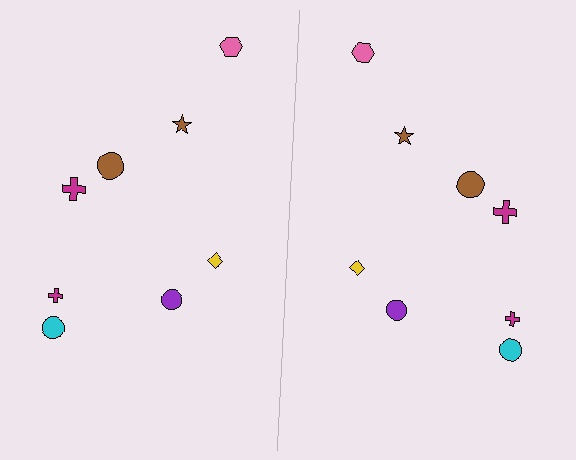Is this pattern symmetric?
Yes, this pattern has bilateral (reflection) symmetry.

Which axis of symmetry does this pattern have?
The pattern has a vertical axis of symmetry running through the center of the image.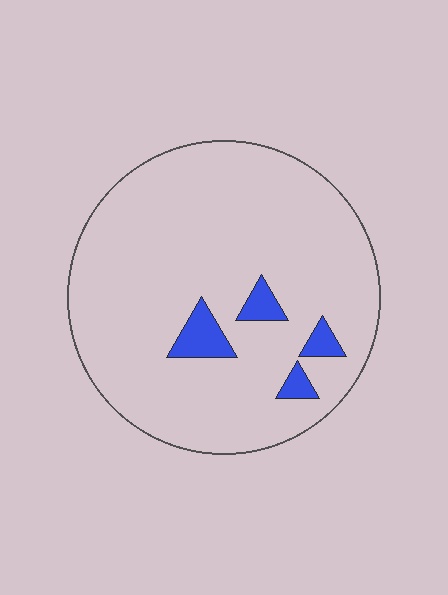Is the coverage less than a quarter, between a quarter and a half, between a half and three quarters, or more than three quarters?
Less than a quarter.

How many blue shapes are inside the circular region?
4.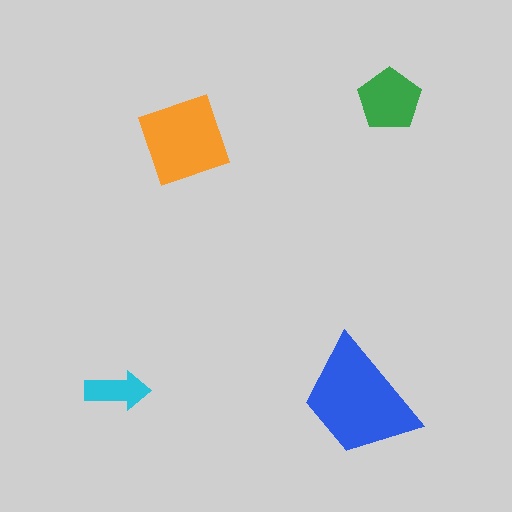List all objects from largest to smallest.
The blue trapezoid, the orange diamond, the green pentagon, the cyan arrow.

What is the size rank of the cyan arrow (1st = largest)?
4th.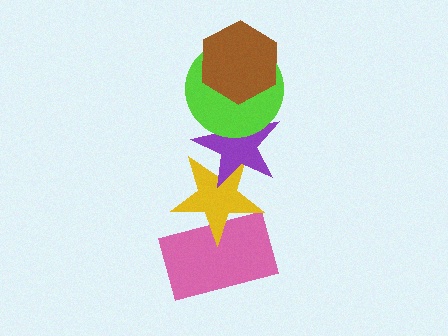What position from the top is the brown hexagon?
The brown hexagon is 1st from the top.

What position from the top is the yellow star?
The yellow star is 4th from the top.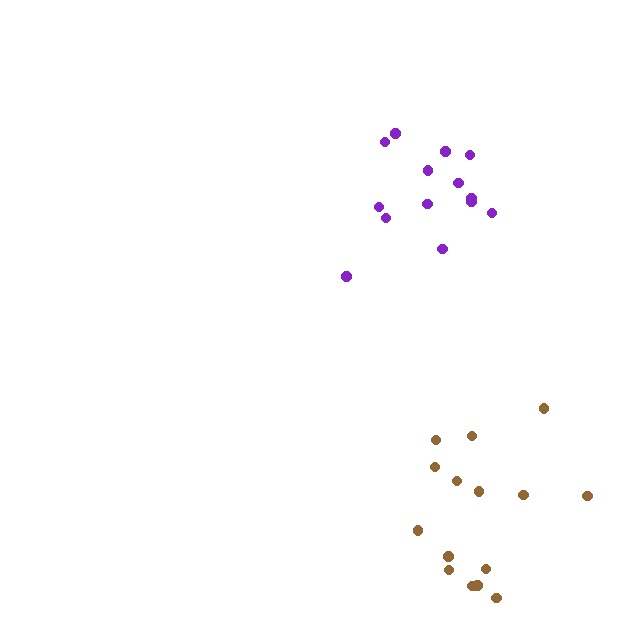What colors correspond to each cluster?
The clusters are colored: purple, brown.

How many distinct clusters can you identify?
There are 2 distinct clusters.